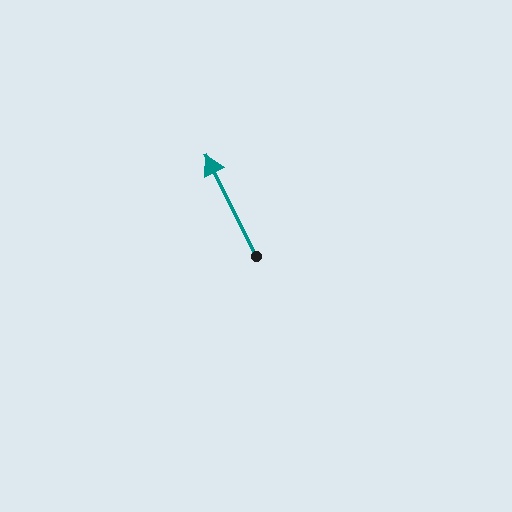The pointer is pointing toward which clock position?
Roughly 11 o'clock.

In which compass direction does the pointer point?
Northwest.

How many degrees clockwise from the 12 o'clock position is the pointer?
Approximately 334 degrees.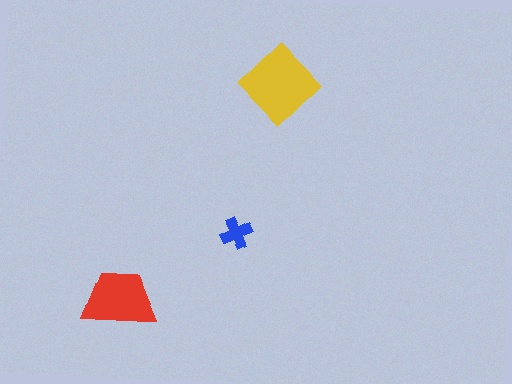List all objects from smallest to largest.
The blue cross, the red trapezoid, the yellow diamond.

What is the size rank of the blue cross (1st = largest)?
3rd.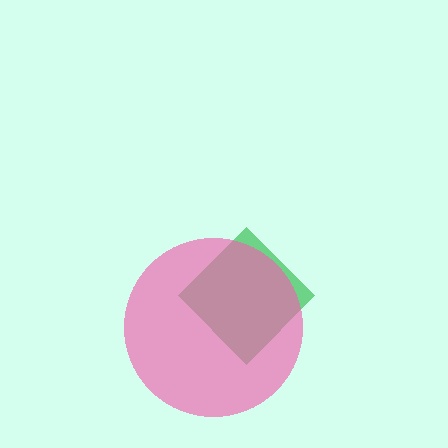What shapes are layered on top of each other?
The layered shapes are: a green diamond, a pink circle.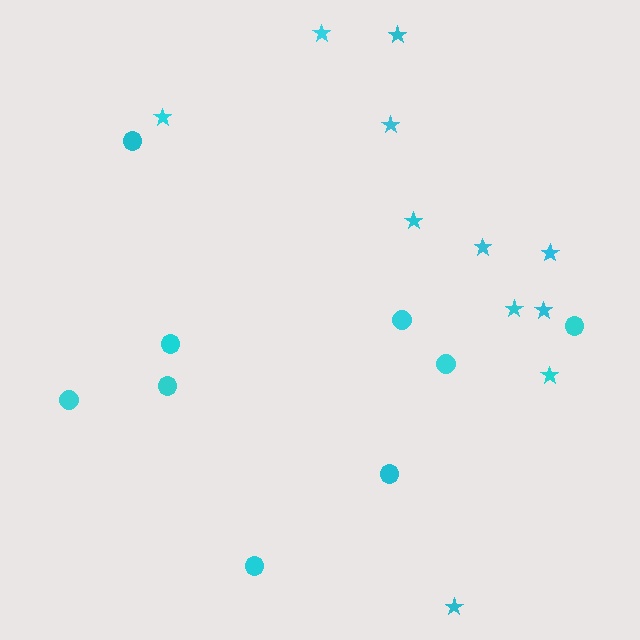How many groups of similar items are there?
There are 2 groups: one group of circles (9) and one group of stars (11).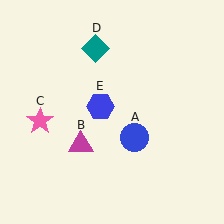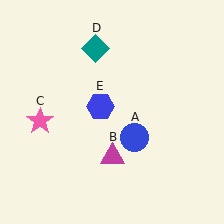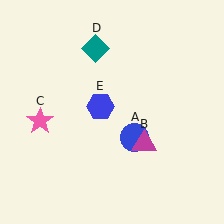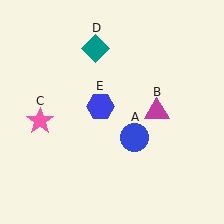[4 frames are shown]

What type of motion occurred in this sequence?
The magenta triangle (object B) rotated counterclockwise around the center of the scene.